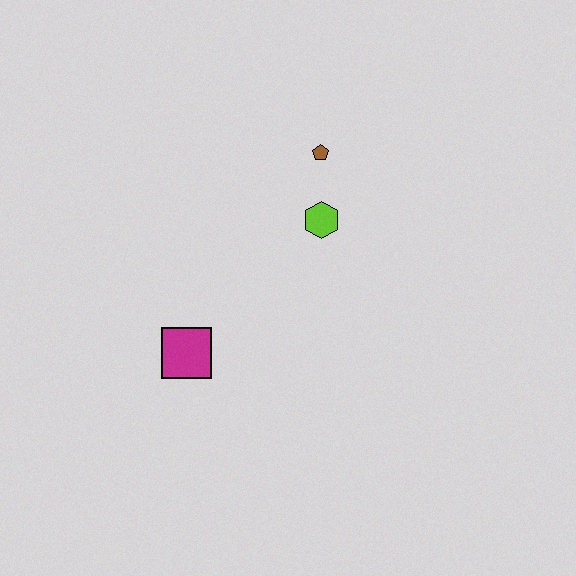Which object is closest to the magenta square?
The lime hexagon is closest to the magenta square.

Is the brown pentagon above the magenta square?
Yes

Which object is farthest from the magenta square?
The brown pentagon is farthest from the magenta square.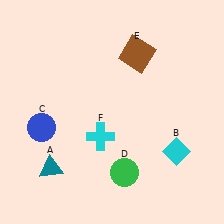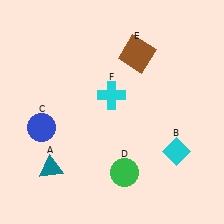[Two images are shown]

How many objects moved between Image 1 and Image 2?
1 object moved between the two images.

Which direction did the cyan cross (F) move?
The cyan cross (F) moved up.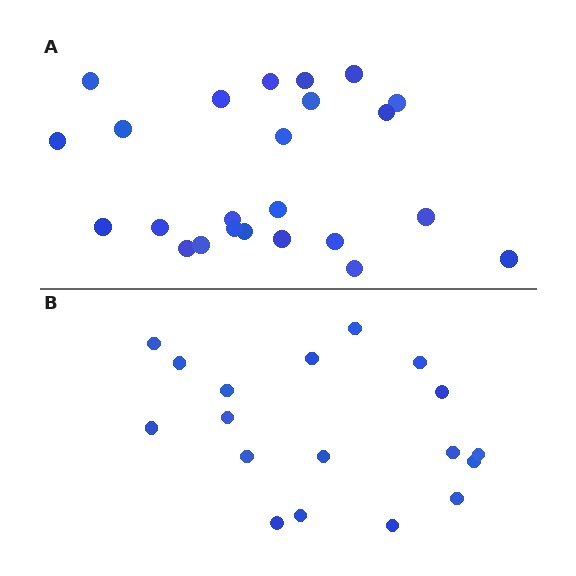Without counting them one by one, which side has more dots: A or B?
Region A (the top region) has more dots.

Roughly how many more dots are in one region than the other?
Region A has about 6 more dots than region B.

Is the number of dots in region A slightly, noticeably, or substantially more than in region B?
Region A has noticeably more, but not dramatically so. The ratio is roughly 1.3 to 1.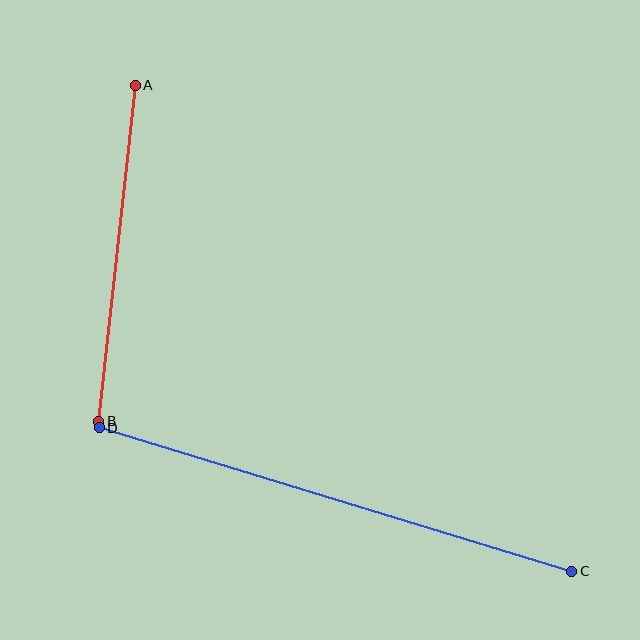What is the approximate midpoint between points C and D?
The midpoint is at approximately (336, 499) pixels.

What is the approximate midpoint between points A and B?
The midpoint is at approximately (117, 253) pixels.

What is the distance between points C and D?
The distance is approximately 494 pixels.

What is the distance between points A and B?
The distance is approximately 338 pixels.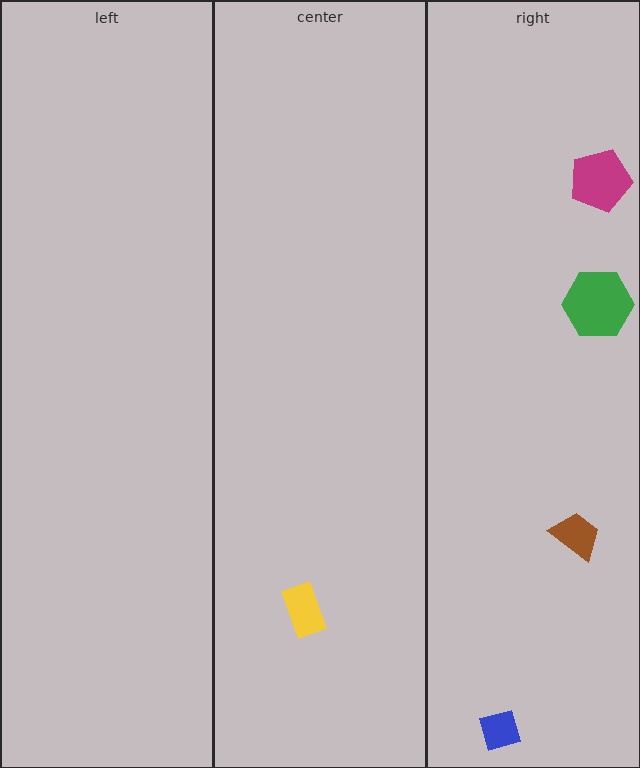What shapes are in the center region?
The yellow rectangle.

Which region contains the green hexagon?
The right region.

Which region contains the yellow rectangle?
The center region.